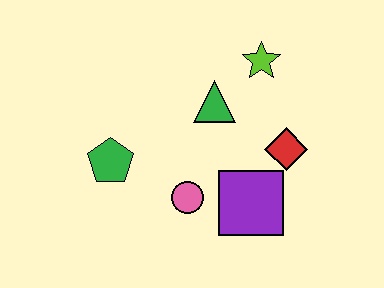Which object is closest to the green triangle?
The lime star is closest to the green triangle.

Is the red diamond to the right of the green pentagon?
Yes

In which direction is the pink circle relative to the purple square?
The pink circle is to the left of the purple square.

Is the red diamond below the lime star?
Yes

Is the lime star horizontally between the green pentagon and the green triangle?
No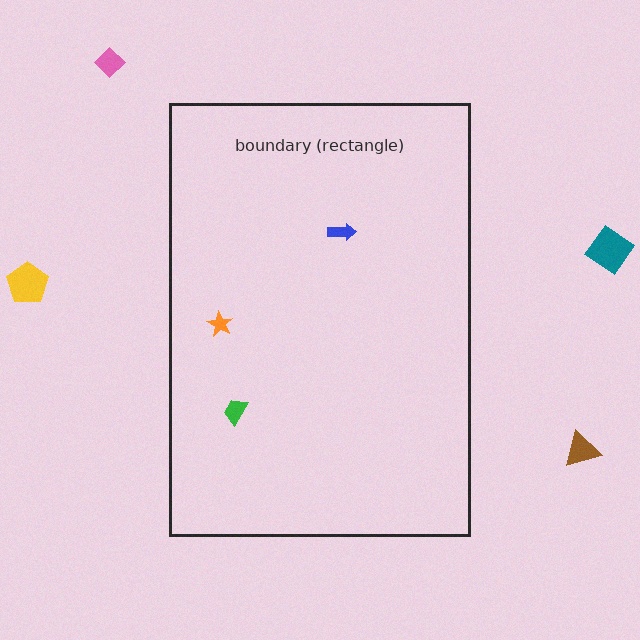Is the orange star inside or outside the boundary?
Inside.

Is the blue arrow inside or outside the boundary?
Inside.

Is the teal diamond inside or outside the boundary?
Outside.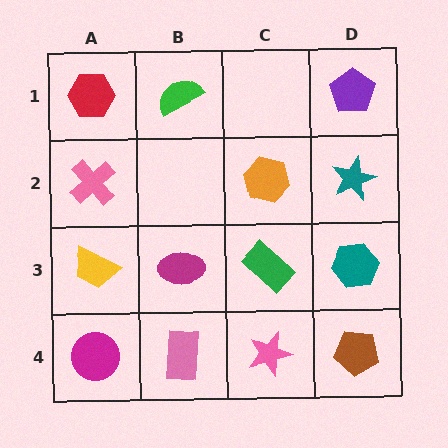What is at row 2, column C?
An orange hexagon.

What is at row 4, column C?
A pink star.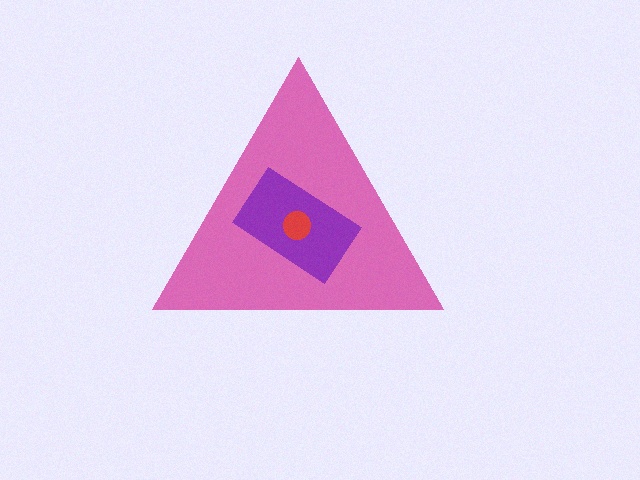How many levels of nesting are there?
3.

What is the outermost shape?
The pink triangle.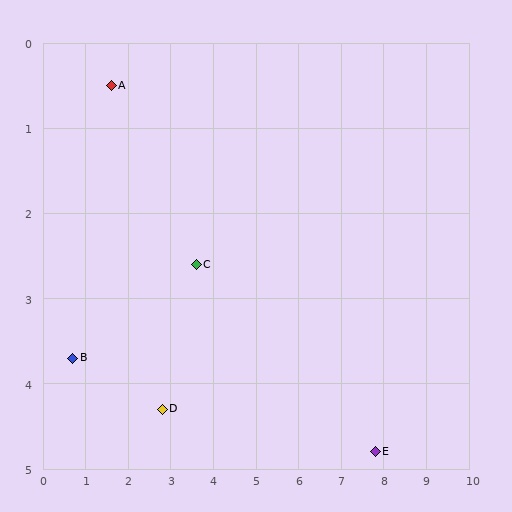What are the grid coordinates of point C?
Point C is at approximately (3.6, 2.6).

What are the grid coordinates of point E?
Point E is at approximately (7.8, 4.8).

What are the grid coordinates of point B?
Point B is at approximately (0.7, 3.7).